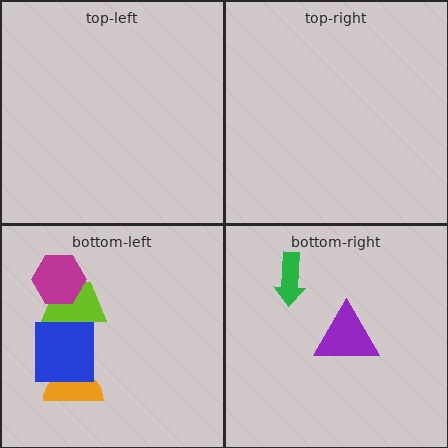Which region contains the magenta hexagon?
The bottom-left region.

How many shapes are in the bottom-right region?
2.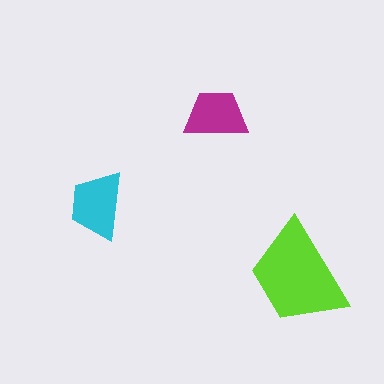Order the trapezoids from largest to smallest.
the lime one, the cyan one, the magenta one.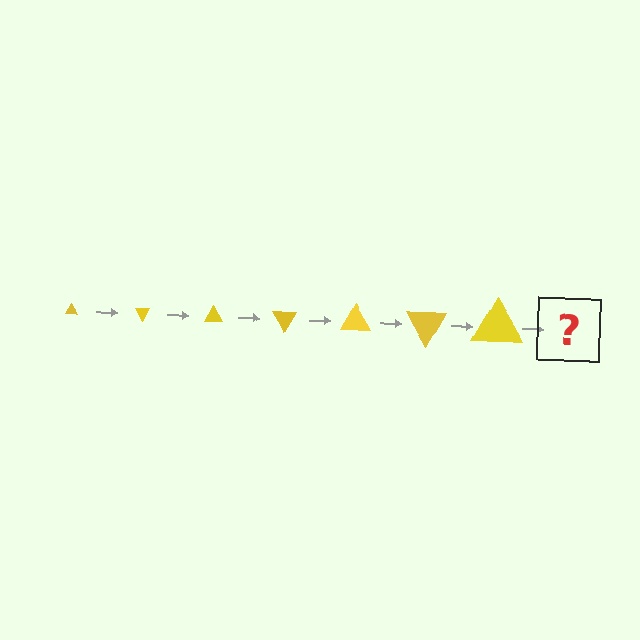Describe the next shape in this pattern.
It should be a triangle, larger than the previous one and rotated 420 degrees from the start.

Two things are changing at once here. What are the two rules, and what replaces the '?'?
The two rules are that the triangle grows larger each step and it rotates 60 degrees each step. The '?' should be a triangle, larger than the previous one and rotated 420 degrees from the start.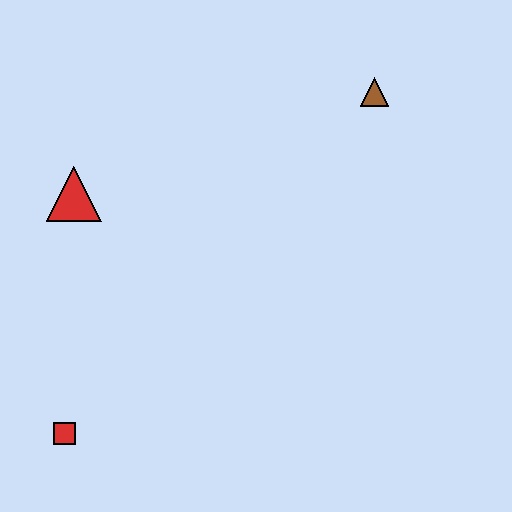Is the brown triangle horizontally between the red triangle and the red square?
No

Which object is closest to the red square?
The red triangle is closest to the red square.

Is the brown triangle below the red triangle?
No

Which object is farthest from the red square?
The brown triangle is farthest from the red square.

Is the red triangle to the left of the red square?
No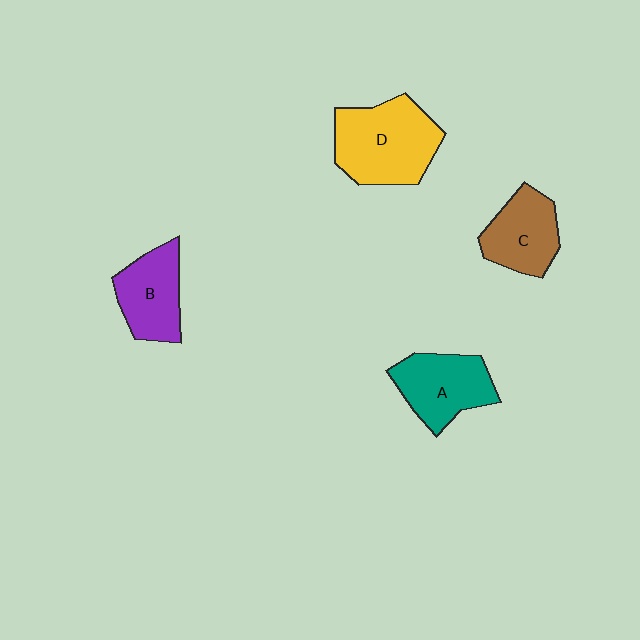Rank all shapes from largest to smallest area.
From largest to smallest: D (yellow), A (teal), B (purple), C (brown).